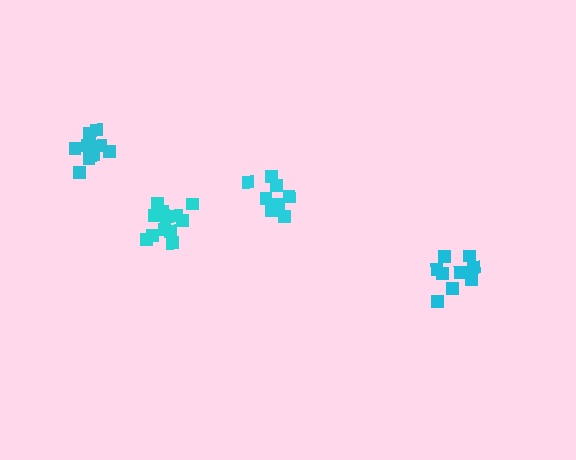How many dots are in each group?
Group 1: 9 dots, Group 2: 10 dots, Group 3: 10 dots, Group 4: 13 dots (42 total).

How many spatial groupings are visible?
There are 4 spatial groupings.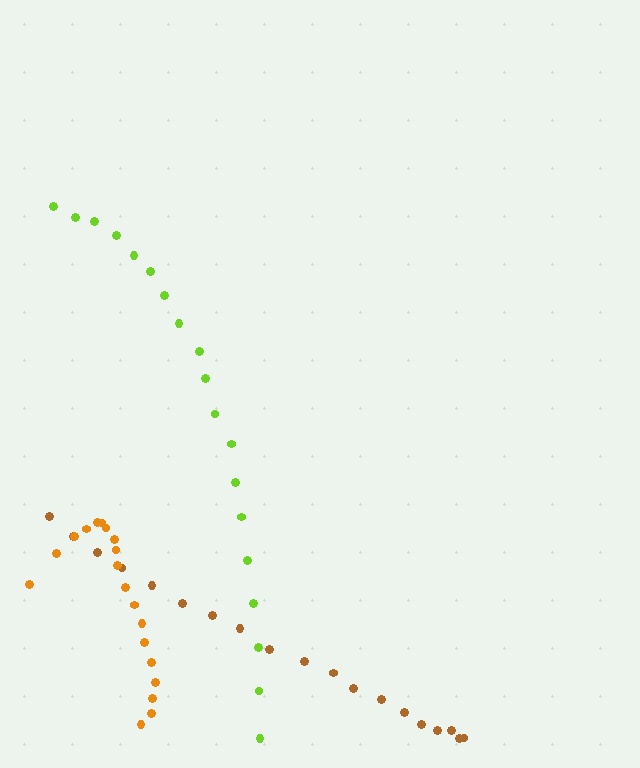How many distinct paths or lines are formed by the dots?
There are 3 distinct paths.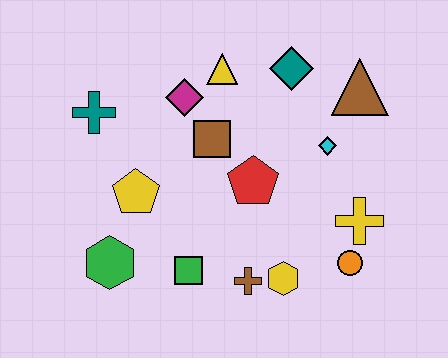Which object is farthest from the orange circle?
The teal cross is farthest from the orange circle.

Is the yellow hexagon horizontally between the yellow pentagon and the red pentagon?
No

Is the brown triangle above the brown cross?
Yes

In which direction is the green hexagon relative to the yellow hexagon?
The green hexagon is to the left of the yellow hexagon.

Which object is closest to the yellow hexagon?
The brown cross is closest to the yellow hexagon.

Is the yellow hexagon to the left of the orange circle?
Yes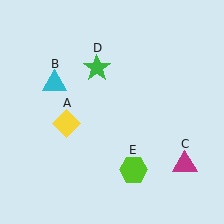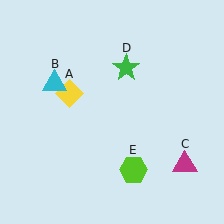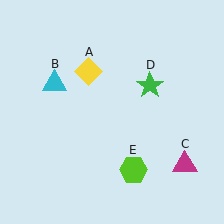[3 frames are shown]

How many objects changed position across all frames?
2 objects changed position: yellow diamond (object A), green star (object D).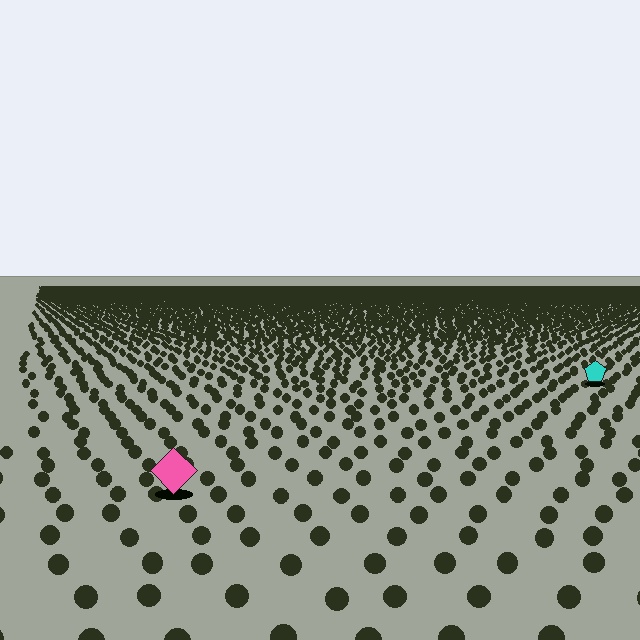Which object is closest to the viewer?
The pink diamond is closest. The texture marks near it are larger and more spread out.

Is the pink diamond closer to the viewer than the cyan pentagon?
Yes. The pink diamond is closer — you can tell from the texture gradient: the ground texture is coarser near it.